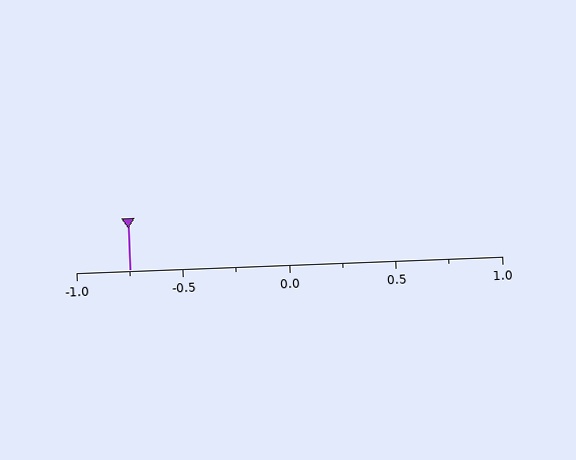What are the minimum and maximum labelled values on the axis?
The axis runs from -1.0 to 1.0.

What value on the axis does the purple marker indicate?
The marker indicates approximately -0.75.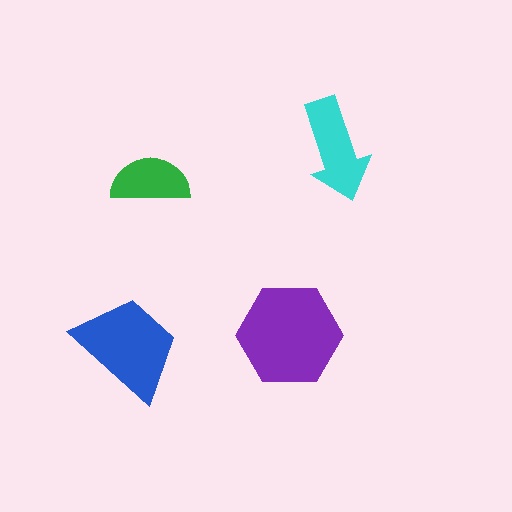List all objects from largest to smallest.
The purple hexagon, the blue trapezoid, the cyan arrow, the green semicircle.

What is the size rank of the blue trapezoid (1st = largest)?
2nd.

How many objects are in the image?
There are 4 objects in the image.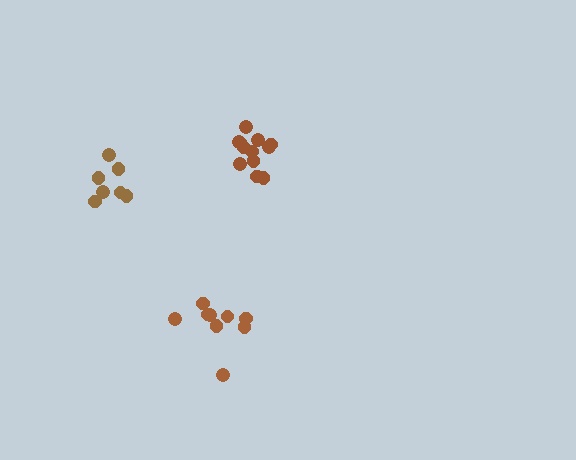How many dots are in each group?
Group 1: 7 dots, Group 2: 9 dots, Group 3: 12 dots (28 total).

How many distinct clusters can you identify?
There are 3 distinct clusters.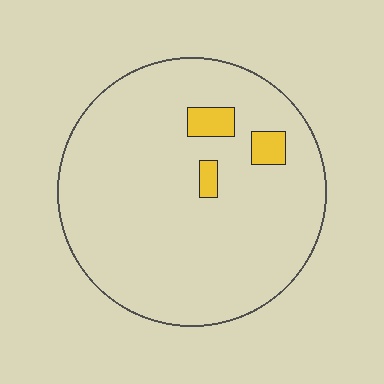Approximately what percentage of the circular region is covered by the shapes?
Approximately 5%.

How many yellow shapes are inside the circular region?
3.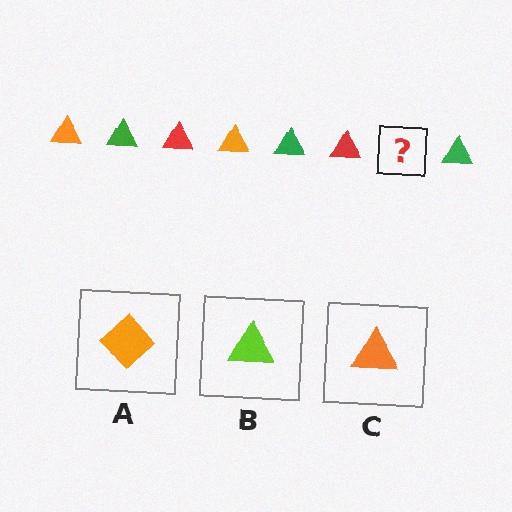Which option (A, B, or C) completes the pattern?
C.